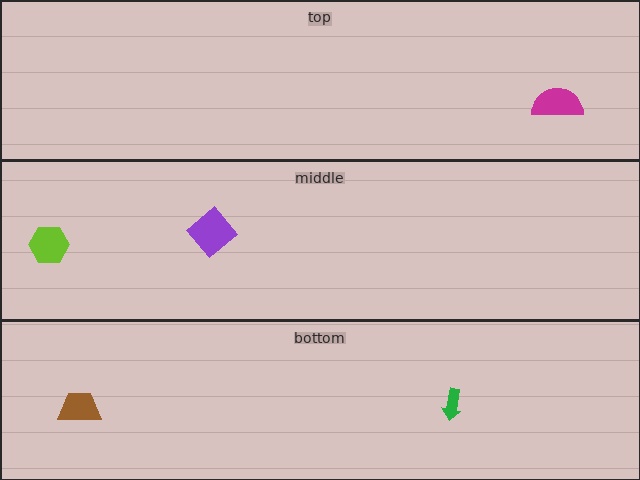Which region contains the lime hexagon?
The middle region.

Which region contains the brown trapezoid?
The bottom region.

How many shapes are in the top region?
1.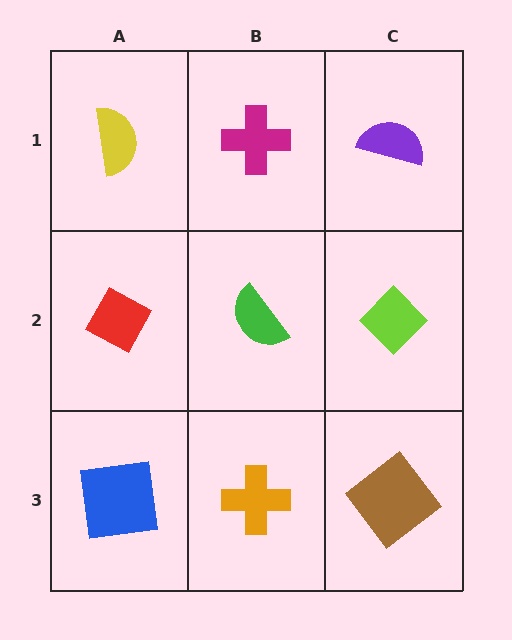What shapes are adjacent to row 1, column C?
A lime diamond (row 2, column C), a magenta cross (row 1, column B).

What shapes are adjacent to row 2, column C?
A purple semicircle (row 1, column C), a brown diamond (row 3, column C), a green semicircle (row 2, column B).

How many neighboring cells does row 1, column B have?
3.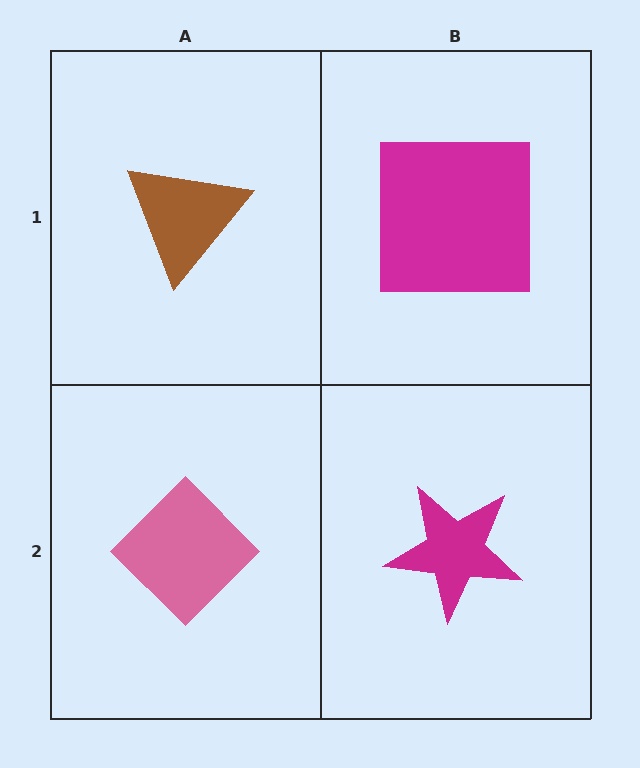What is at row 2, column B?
A magenta star.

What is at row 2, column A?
A pink diamond.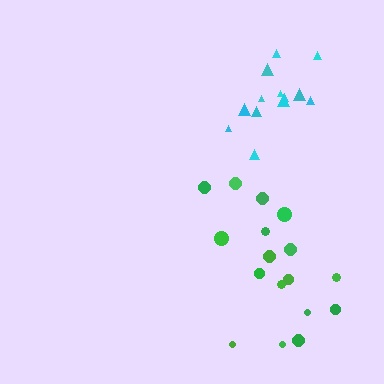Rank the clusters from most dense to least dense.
cyan, green.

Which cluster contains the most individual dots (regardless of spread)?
Green (17).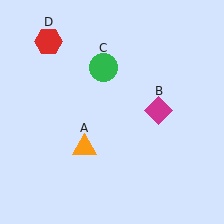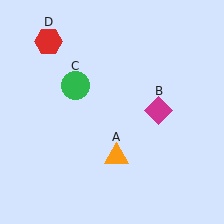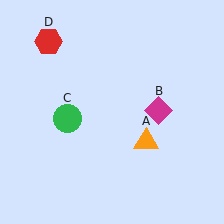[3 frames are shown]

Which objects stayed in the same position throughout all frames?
Magenta diamond (object B) and red hexagon (object D) remained stationary.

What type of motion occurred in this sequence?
The orange triangle (object A), green circle (object C) rotated counterclockwise around the center of the scene.